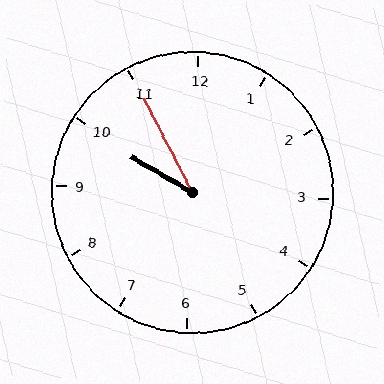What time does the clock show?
9:55.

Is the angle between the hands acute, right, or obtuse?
It is acute.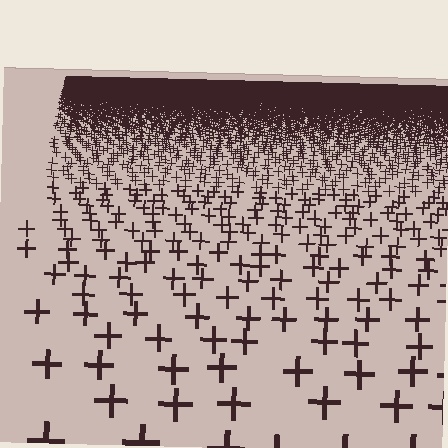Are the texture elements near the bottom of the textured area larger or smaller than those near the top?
Larger. Near the bottom, elements are closer to the viewer and appear at a bigger on-screen size.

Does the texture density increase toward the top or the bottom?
Density increases toward the top.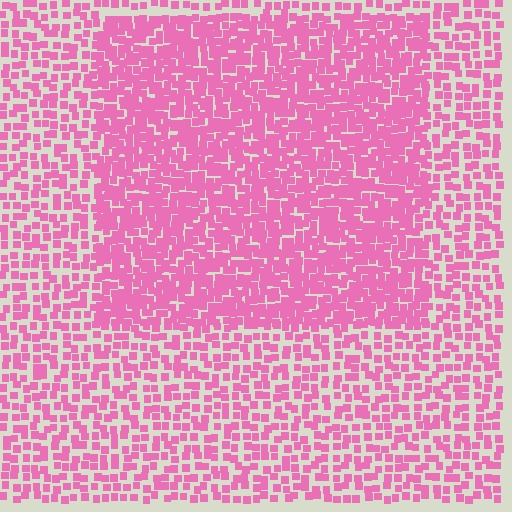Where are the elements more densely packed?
The elements are more densely packed inside the rectangle boundary.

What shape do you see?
I see a rectangle.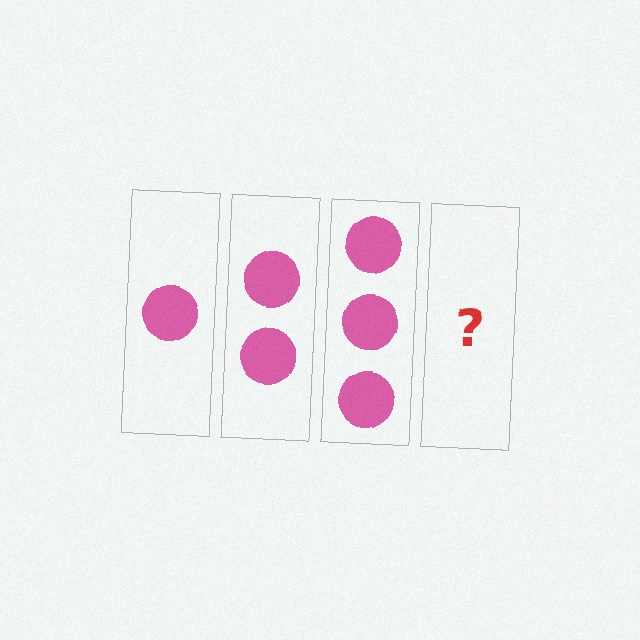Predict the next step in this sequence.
The next step is 4 circles.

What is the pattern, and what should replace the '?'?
The pattern is that each step adds one more circle. The '?' should be 4 circles.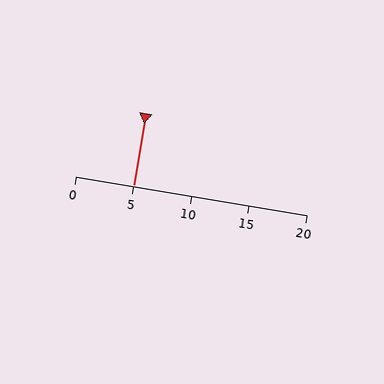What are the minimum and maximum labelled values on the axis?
The axis runs from 0 to 20.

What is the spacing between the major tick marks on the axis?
The major ticks are spaced 5 apart.